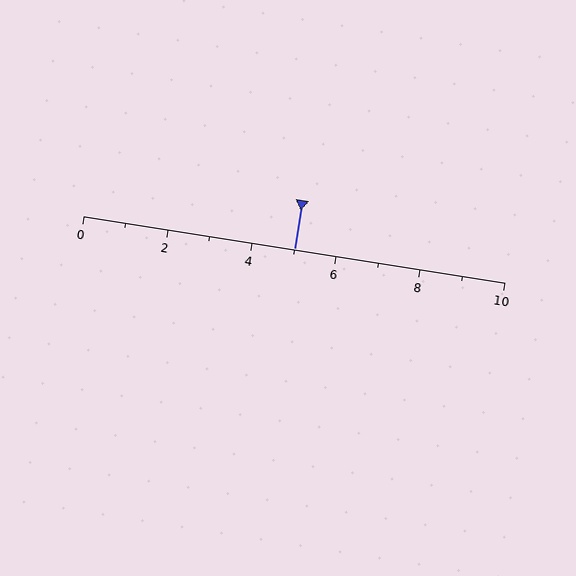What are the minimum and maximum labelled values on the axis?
The axis runs from 0 to 10.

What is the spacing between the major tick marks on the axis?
The major ticks are spaced 2 apart.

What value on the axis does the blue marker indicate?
The marker indicates approximately 5.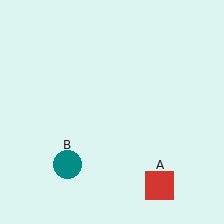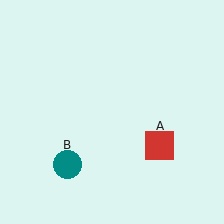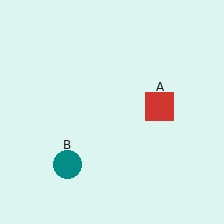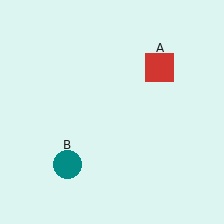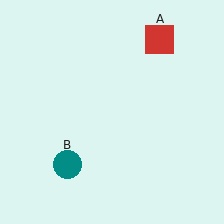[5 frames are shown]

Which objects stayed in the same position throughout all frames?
Teal circle (object B) remained stationary.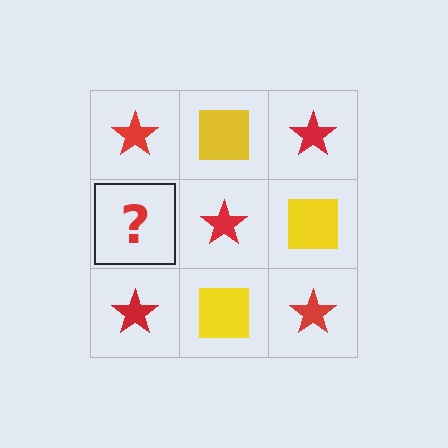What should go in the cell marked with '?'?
The missing cell should contain a yellow square.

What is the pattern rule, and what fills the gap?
The rule is that it alternates red star and yellow square in a checkerboard pattern. The gap should be filled with a yellow square.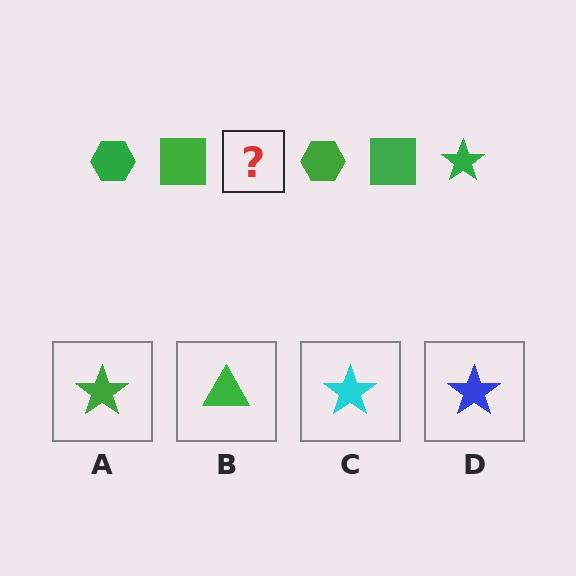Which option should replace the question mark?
Option A.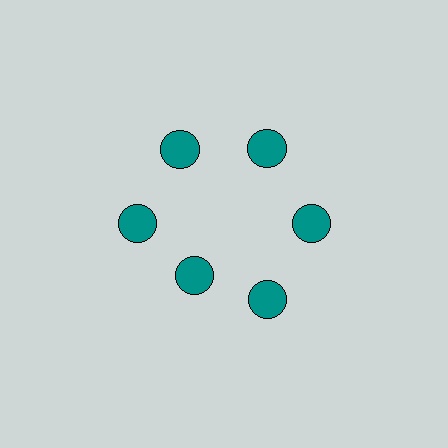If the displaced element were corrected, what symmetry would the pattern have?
It would have 6-fold rotational symmetry — the pattern would map onto itself every 60 degrees.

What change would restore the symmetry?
The symmetry would be restored by moving it outward, back onto the ring so that all 6 circles sit at equal angles and equal distance from the center.